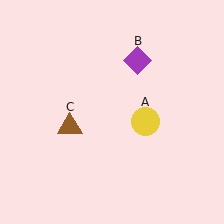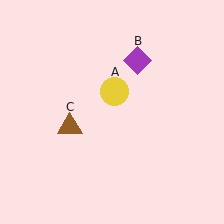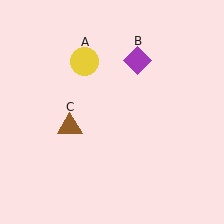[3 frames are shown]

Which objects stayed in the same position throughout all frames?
Purple diamond (object B) and brown triangle (object C) remained stationary.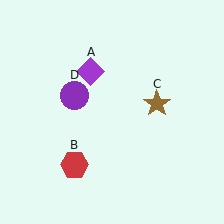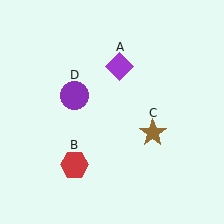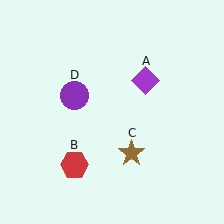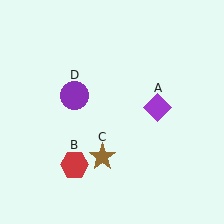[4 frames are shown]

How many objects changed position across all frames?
2 objects changed position: purple diamond (object A), brown star (object C).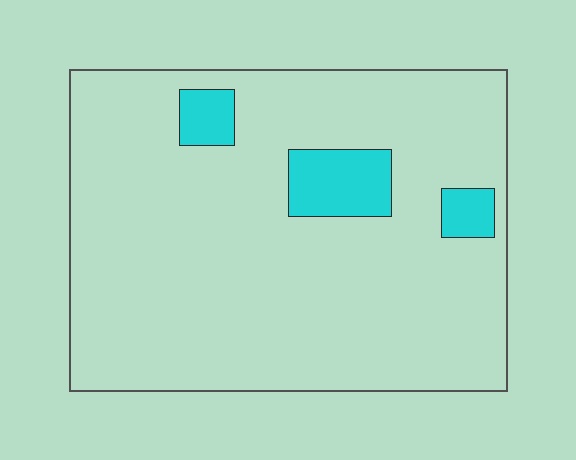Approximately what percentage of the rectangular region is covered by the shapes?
Approximately 10%.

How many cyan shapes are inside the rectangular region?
3.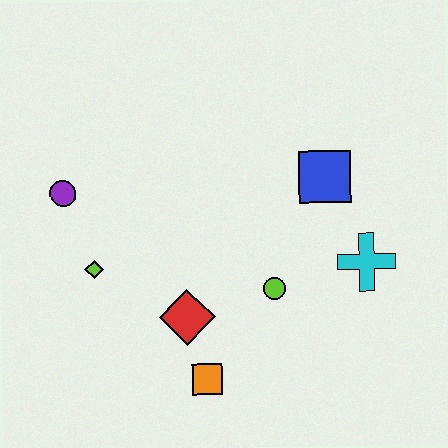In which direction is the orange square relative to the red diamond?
The orange square is below the red diamond.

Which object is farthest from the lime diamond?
The cyan cross is farthest from the lime diamond.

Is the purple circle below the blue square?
Yes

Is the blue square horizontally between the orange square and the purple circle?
No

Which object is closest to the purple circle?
The lime diamond is closest to the purple circle.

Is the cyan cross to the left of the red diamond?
No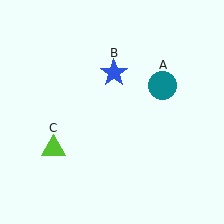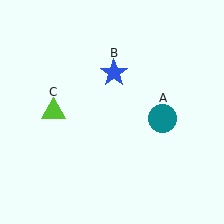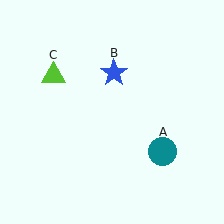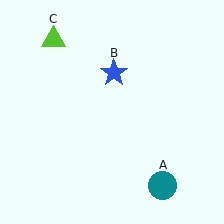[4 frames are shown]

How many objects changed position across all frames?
2 objects changed position: teal circle (object A), lime triangle (object C).